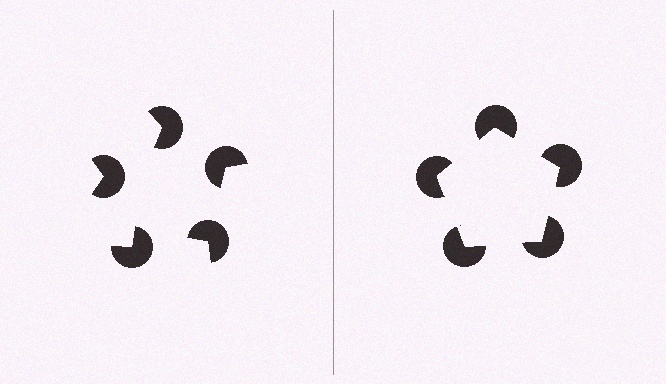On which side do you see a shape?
An illusory pentagon appears on the right side. On the left side the wedge cuts are rotated, so no coherent shape forms.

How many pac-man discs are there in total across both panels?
10 — 5 on each side.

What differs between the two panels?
The pac-man discs are positioned identically on both sides; only the wedge orientations differ. On the right they align to a pentagon; on the left they are misaligned.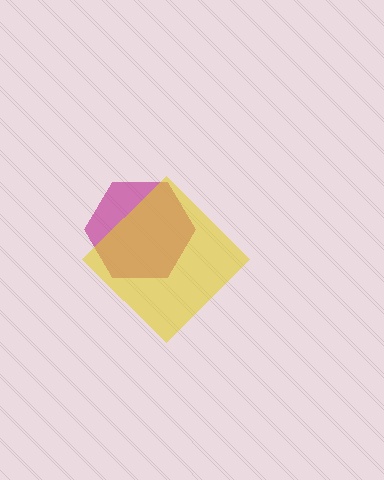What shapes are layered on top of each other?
The layered shapes are: a magenta hexagon, a yellow diamond.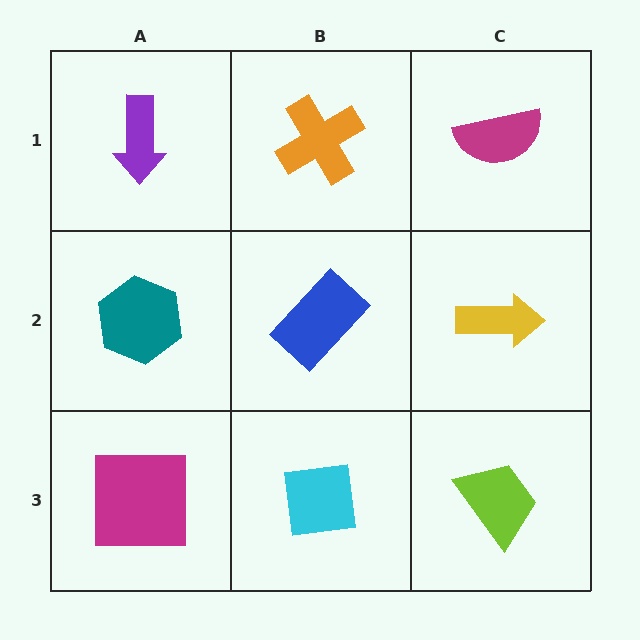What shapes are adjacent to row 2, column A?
A purple arrow (row 1, column A), a magenta square (row 3, column A), a blue rectangle (row 2, column B).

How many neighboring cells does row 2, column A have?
3.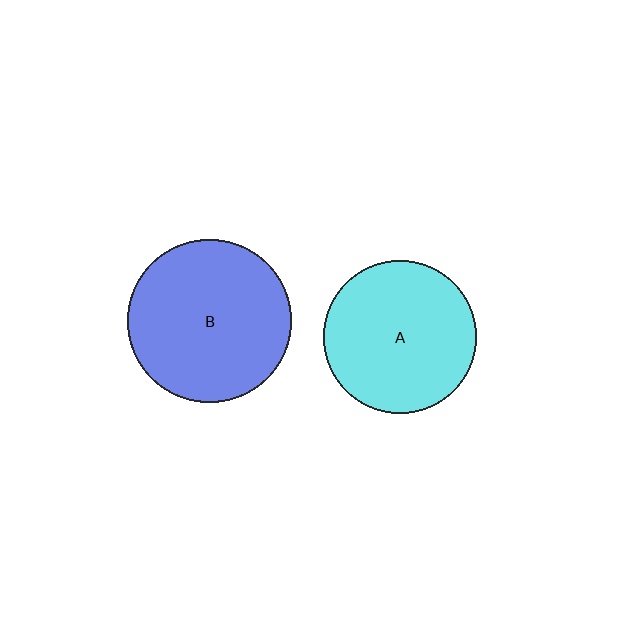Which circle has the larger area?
Circle B (blue).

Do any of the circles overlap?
No, none of the circles overlap.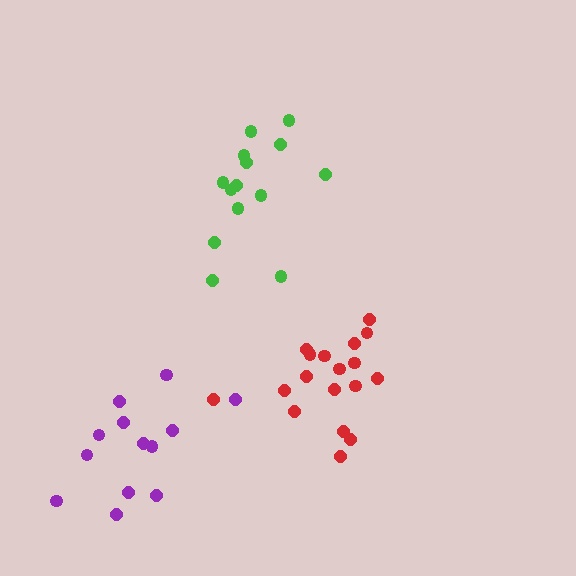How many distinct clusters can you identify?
There are 3 distinct clusters.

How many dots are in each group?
Group 1: 14 dots, Group 2: 18 dots, Group 3: 13 dots (45 total).